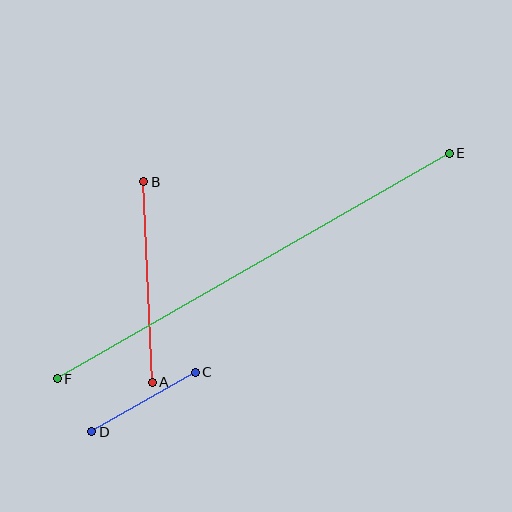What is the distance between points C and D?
The distance is approximately 119 pixels.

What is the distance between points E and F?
The distance is approximately 452 pixels.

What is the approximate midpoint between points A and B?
The midpoint is at approximately (148, 282) pixels.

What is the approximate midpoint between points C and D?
The midpoint is at approximately (144, 402) pixels.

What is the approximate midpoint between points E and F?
The midpoint is at approximately (253, 266) pixels.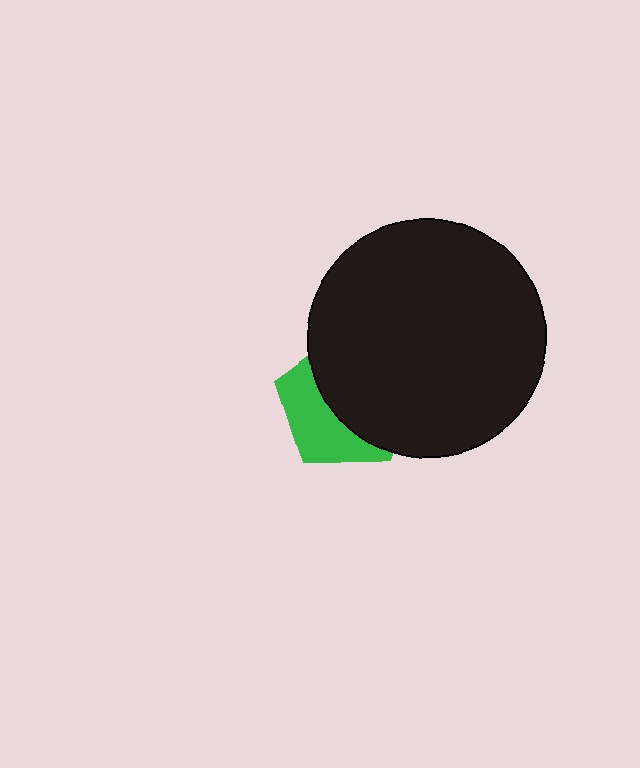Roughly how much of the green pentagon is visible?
A small part of it is visible (roughly 40%).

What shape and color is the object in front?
The object in front is a black circle.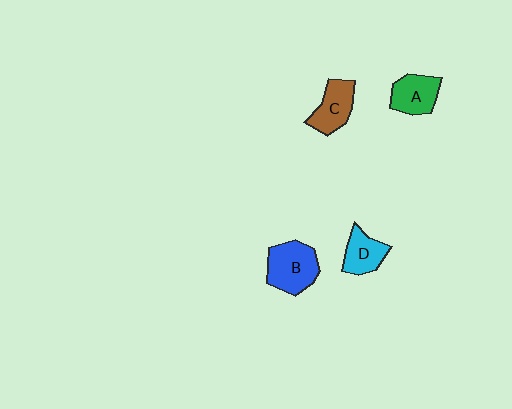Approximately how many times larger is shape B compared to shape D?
Approximately 1.5 times.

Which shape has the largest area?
Shape B (blue).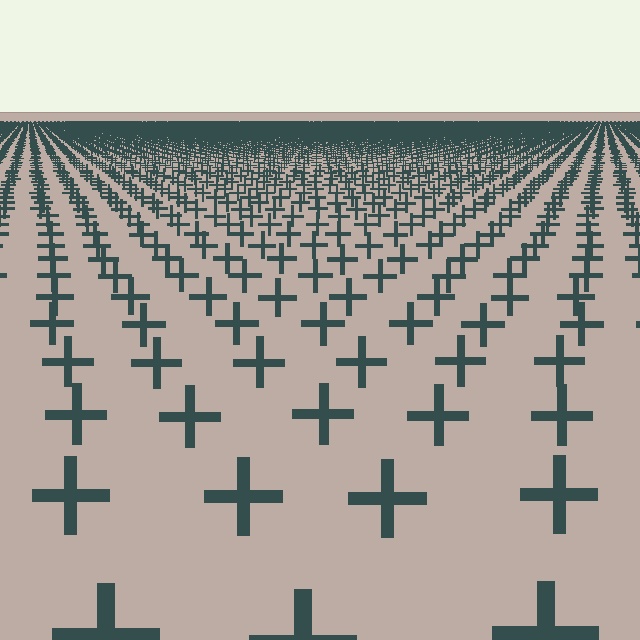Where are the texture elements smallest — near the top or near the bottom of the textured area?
Near the top.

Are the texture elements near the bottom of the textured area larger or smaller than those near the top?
Larger. Near the bottom, elements are closer to the viewer and appear at a bigger on-screen size.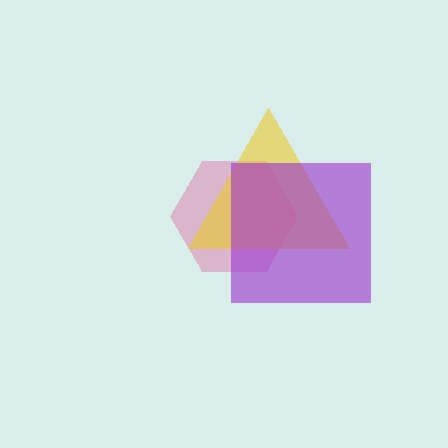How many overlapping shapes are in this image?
There are 3 overlapping shapes in the image.